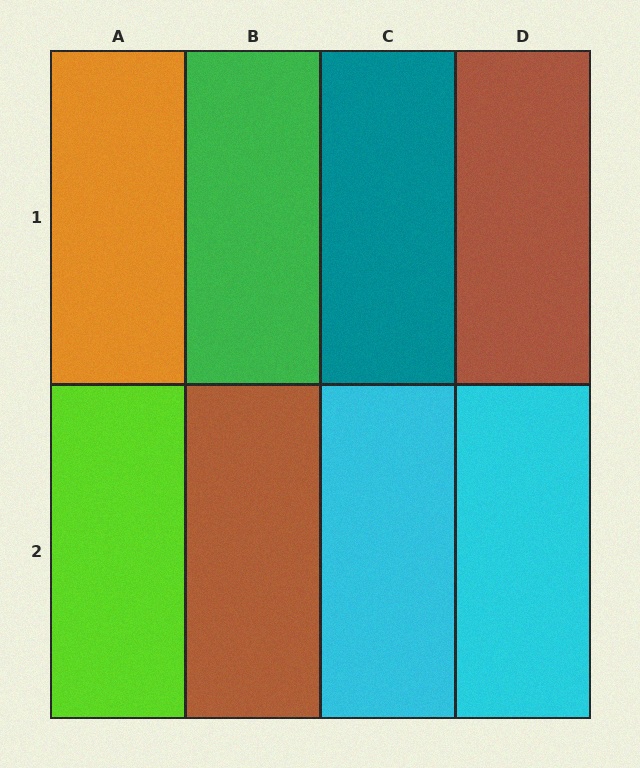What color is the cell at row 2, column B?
Brown.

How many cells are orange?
1 cell is orange.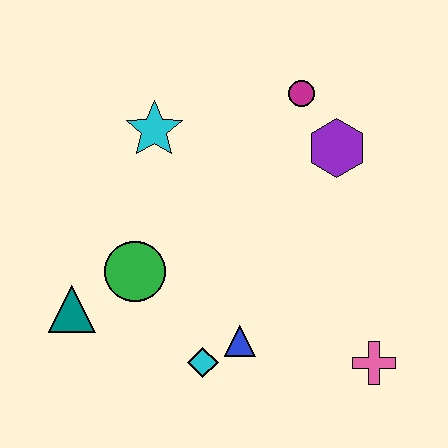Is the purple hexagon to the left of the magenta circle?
No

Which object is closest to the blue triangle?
The cyan diamond is closest to the blue triangle.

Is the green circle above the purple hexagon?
No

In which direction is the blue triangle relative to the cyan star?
The blue triangle is below the cyan star.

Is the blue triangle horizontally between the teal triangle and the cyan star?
No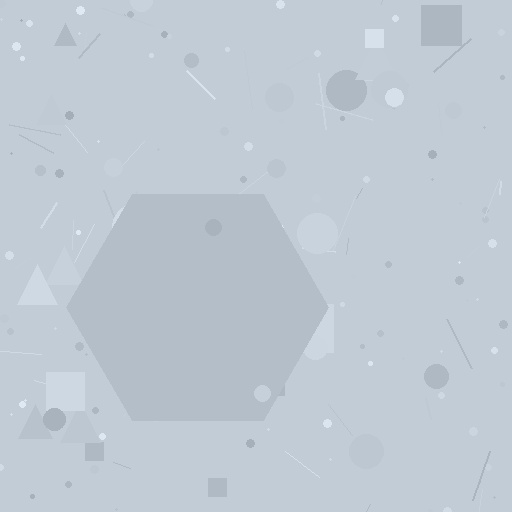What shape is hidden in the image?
A hexagon is hidden in the image.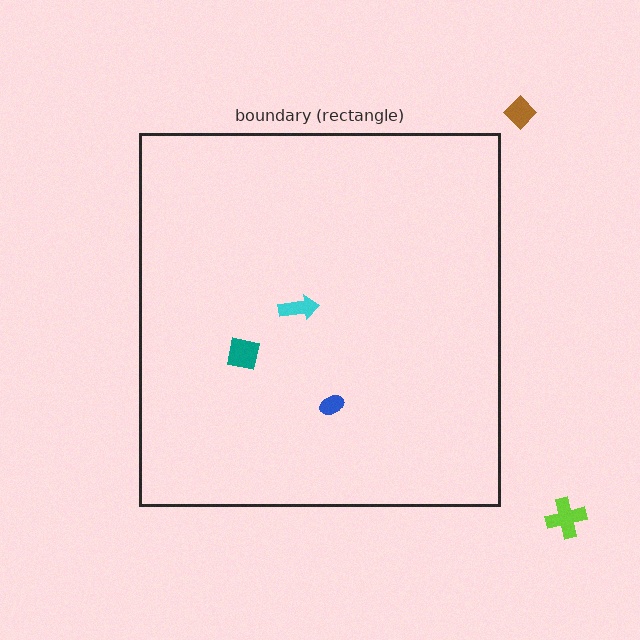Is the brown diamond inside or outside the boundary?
Outside.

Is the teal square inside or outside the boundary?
Inside.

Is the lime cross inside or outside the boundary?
Outside.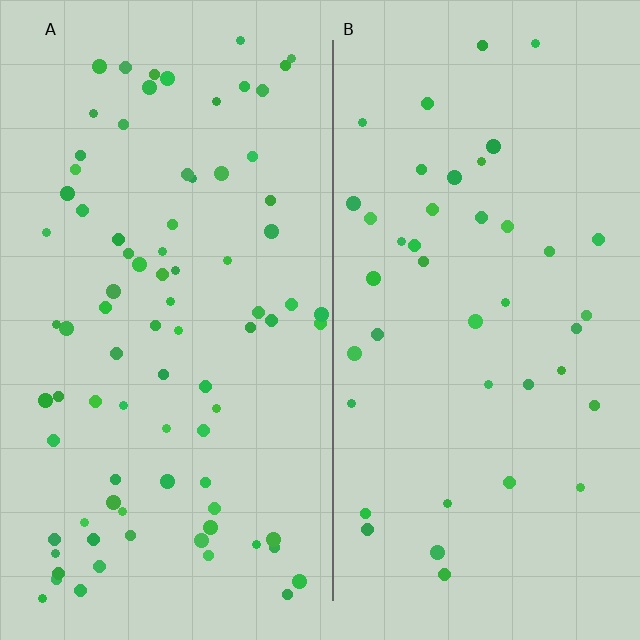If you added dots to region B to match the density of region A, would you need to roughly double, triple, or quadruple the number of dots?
Approximately double.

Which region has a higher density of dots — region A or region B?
A (the left).